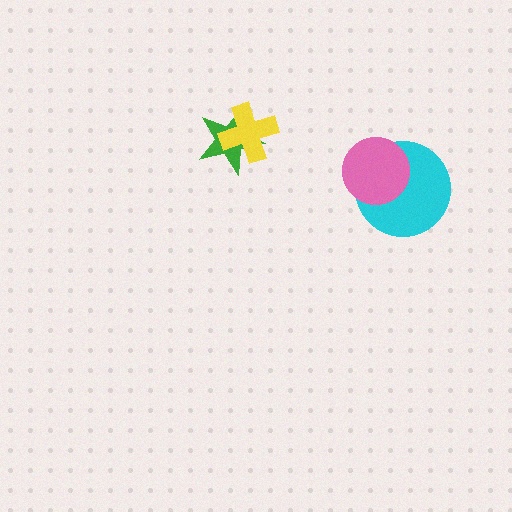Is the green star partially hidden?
Yes, it is partially covered by another shape.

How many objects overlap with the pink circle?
1 object overlaps with the pink circle.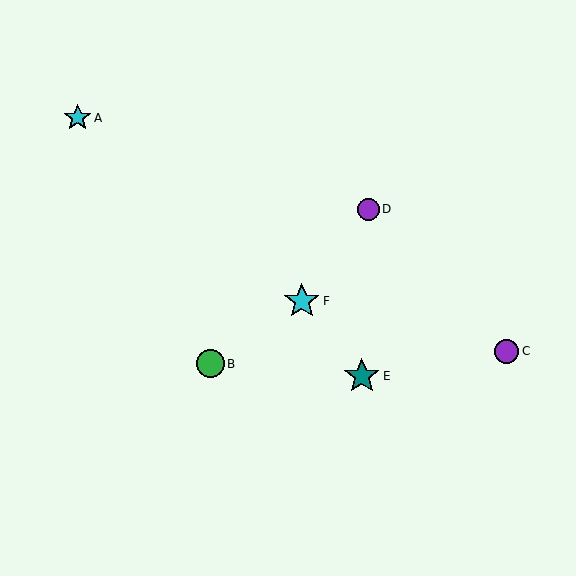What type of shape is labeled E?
Shape E is a teal star.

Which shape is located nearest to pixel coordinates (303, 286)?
The cyan star (labeled F) at (302, 301) is nearest to that location.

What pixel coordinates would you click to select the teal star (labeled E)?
Click at (362, 376) to select the teal star E.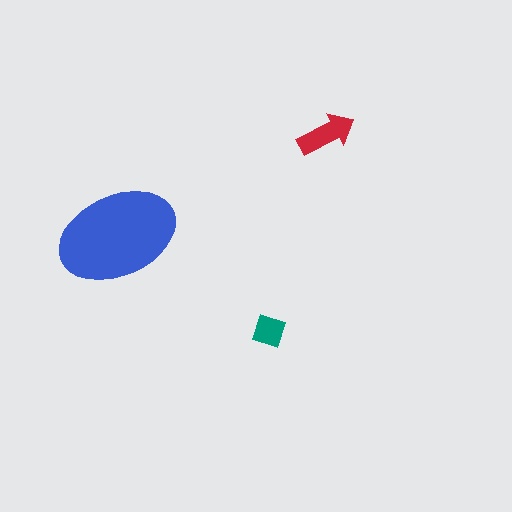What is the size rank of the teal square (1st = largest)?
3rd.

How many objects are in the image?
There are 3 objects in the image.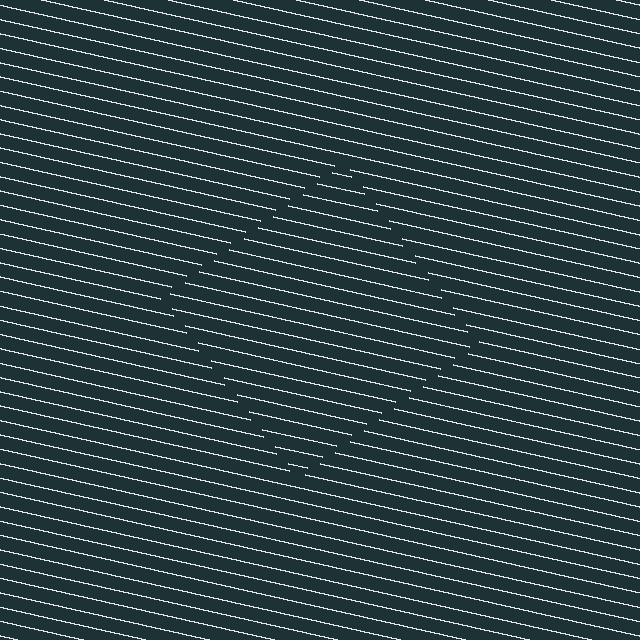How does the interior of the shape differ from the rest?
The interior of the shape contains the same grating, shifted by half a period — the contour is defined by the phase discontinuity where line-ends from the inner and outer gratings abut.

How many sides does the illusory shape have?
4 sides — the line-ends trace a square.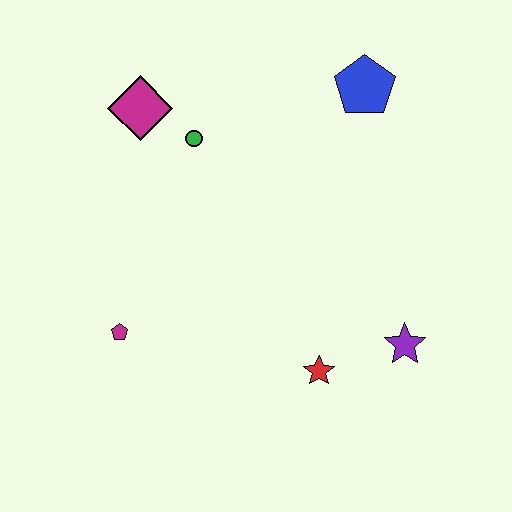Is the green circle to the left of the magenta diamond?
No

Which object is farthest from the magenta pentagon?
The blue pentagon is farthest from the magenta pentagon.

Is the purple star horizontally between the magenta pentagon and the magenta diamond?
No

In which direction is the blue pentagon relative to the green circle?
The blue pentagon is to the right of the green circle.